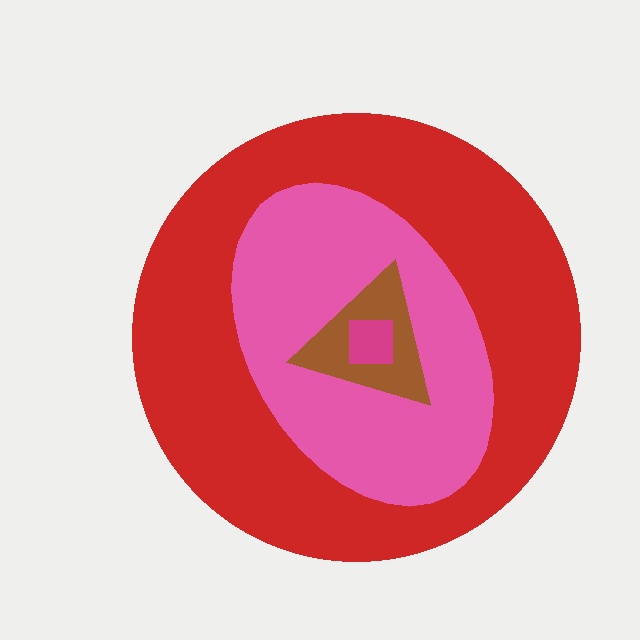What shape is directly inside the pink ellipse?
The brown triangle.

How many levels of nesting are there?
4.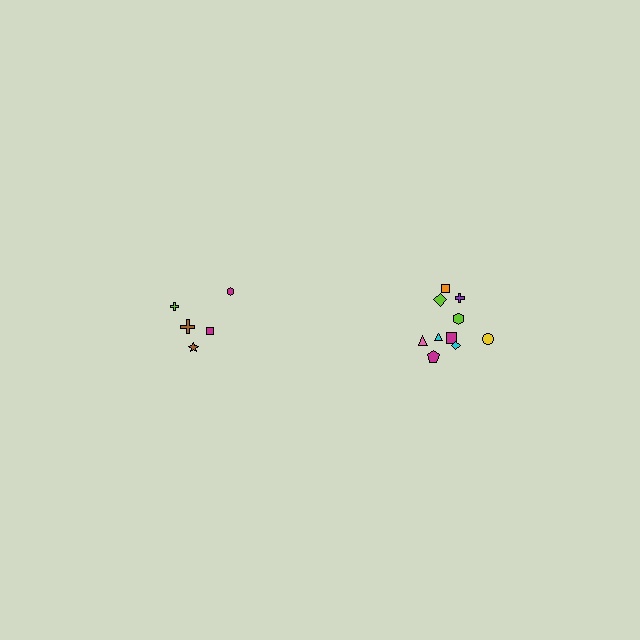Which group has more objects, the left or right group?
The right group.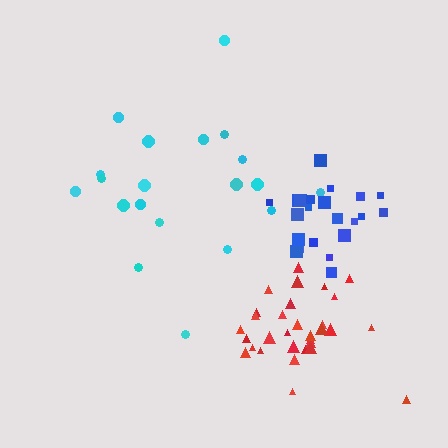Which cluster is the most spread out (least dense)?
Cyan.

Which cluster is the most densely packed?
Blue.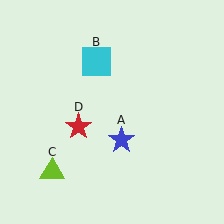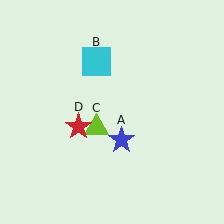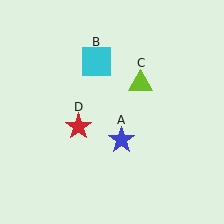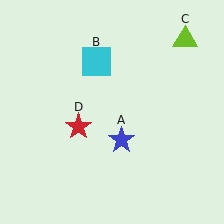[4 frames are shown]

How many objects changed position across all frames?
1 object changed position: lime triangle (object C).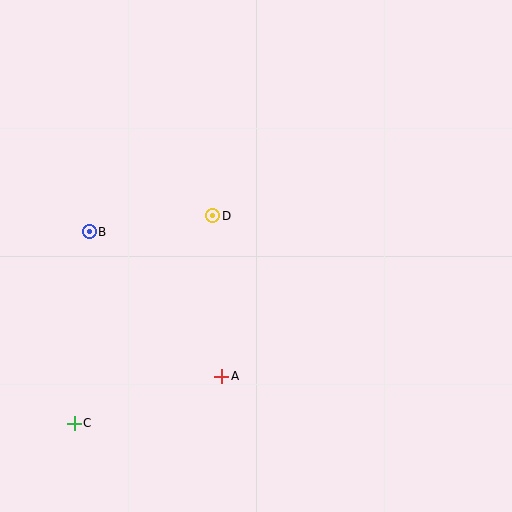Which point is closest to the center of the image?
Point D at (213, 216) is closest to the center.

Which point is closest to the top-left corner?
Point B is closest to the top-left corner.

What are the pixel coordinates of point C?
Point C is at (74, 423).